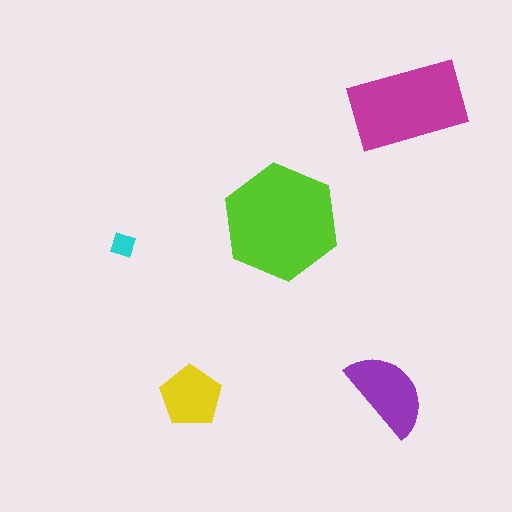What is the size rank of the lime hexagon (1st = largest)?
1st.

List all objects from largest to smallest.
The lime hexagon, the magenta rectangle, the purple semicircle, the yellow pentagon, the cyan diamond.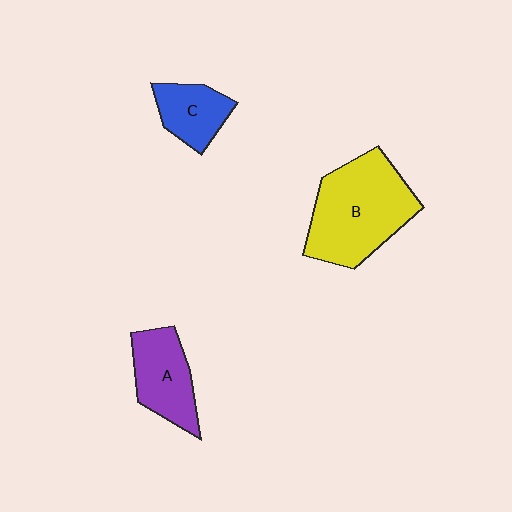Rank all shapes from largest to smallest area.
From largest to smallest: B (yellow), A (purple), C (blue).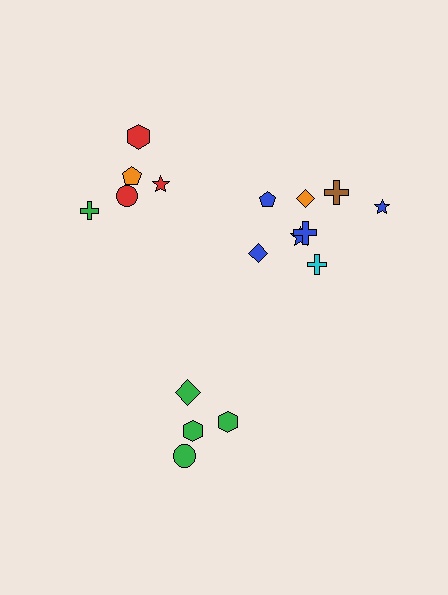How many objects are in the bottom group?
There are 4 objects.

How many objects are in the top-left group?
There are 5 objects.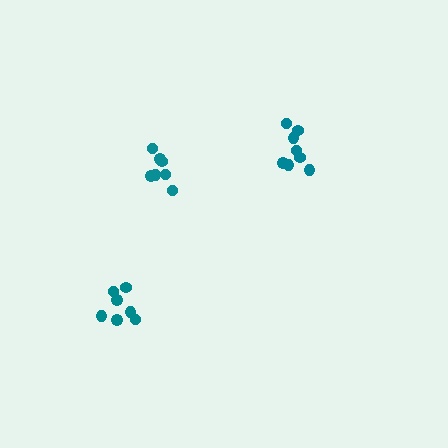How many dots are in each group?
Group 1: 7 dots, Group 2: 8 dots, Group 3: 7 dots (22 total).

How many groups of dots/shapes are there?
There are 3 groups.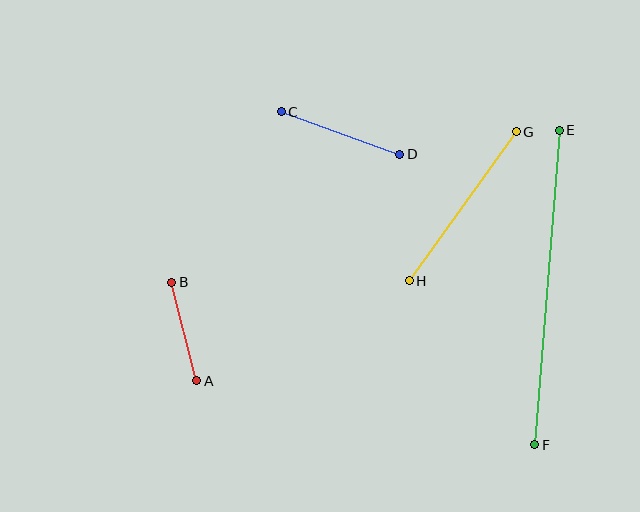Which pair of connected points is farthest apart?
Points E and F are farthest apart.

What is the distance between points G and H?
The distance is approximately 183 pixels.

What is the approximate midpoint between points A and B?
The midpoint is at approximately (184, 331) pixels.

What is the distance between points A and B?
The distance is approximately 102 pixels.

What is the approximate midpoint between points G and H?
The midpoint is at approximately (463, 206) pixels.